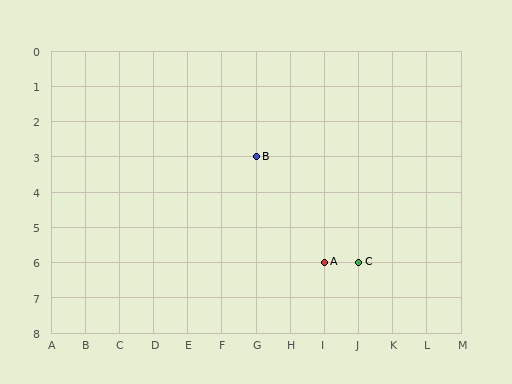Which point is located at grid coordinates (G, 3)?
Point B is at (G, 3).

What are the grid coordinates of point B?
Point B is at grid coordinates (G, 3).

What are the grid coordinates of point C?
Point C is at grid coordinates (J, 6).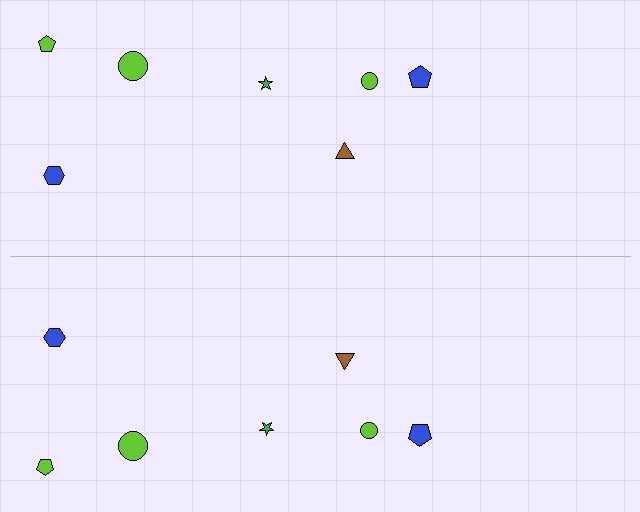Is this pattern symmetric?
Yes, this pattern has bilateral (reflection) symmetry.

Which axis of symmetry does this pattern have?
The pattern has a horizontal axis of symmetry running through the center of the image.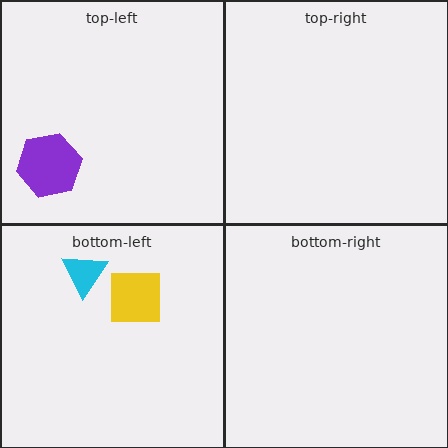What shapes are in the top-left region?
The purple hexagon.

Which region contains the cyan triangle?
The bottom-left region.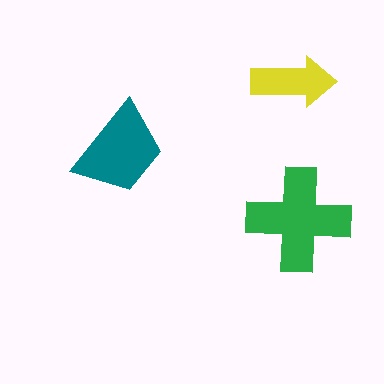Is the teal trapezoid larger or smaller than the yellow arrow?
Larger.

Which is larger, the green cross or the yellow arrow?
The green cross.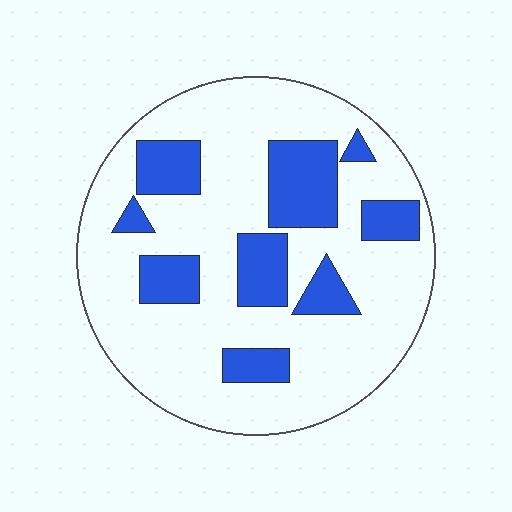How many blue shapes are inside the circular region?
9.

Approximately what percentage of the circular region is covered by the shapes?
Approximately 25%.